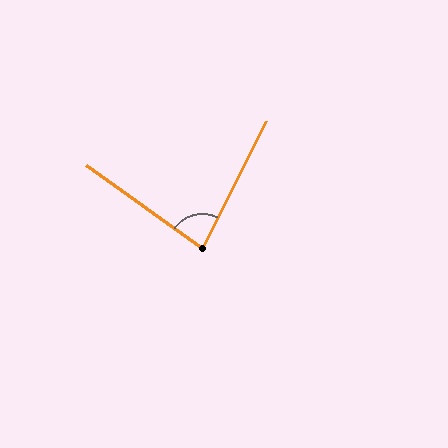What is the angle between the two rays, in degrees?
Approximately 81 degrees.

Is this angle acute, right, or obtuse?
It is acute.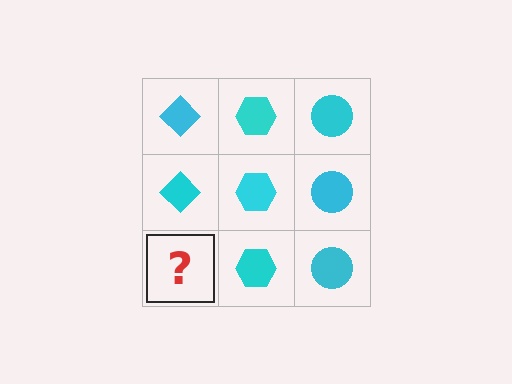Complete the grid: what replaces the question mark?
The question mark should be replaced with a cyan diamond.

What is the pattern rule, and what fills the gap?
The rule is that each column has a consistent shape. The gap should be filled with a cyan diamond.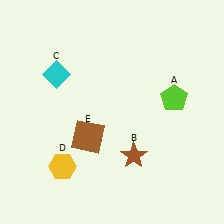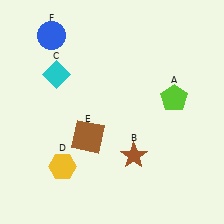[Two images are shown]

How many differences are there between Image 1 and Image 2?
There is 1 difference between the two images.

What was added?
A blue circle (F) was added in Image 2.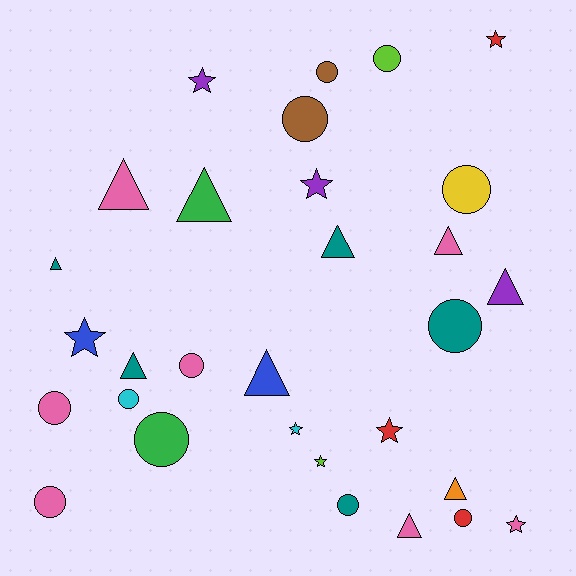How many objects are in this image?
There are 30 objects.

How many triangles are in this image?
There are 10 triangles.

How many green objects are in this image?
There are 2 green objects.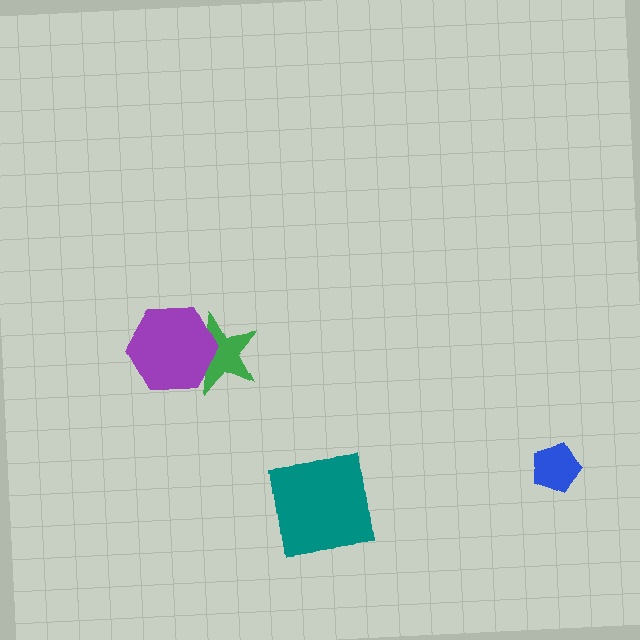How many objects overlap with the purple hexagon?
1 object overlaps with the purple hexagon.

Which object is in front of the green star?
The purple hexagon is in front of the green star.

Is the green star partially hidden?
Yes, it is partially covered by another shape.